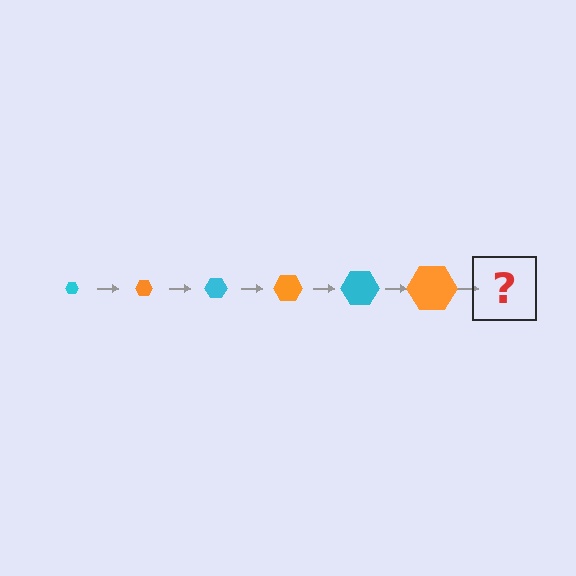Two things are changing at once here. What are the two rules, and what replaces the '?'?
The two rules are that the hexagon grows larger each step and the color cycles through cyan and orange. The '?' should be a cyan hexagon, larger than the previous one.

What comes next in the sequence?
The next element should be a cyan hexagon, larger than the previous one.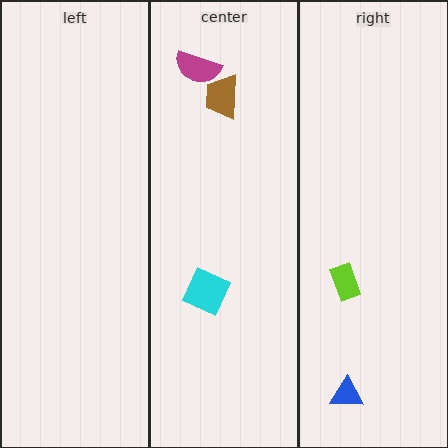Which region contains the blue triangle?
The right region.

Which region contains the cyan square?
The center region.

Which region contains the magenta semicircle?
The center region.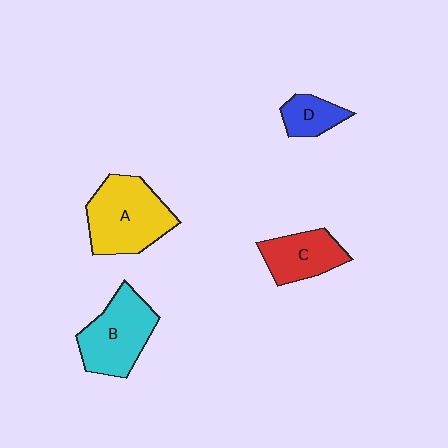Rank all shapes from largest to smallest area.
From largest to smallest: A (yellow), B (cyan), C (red), D (blue).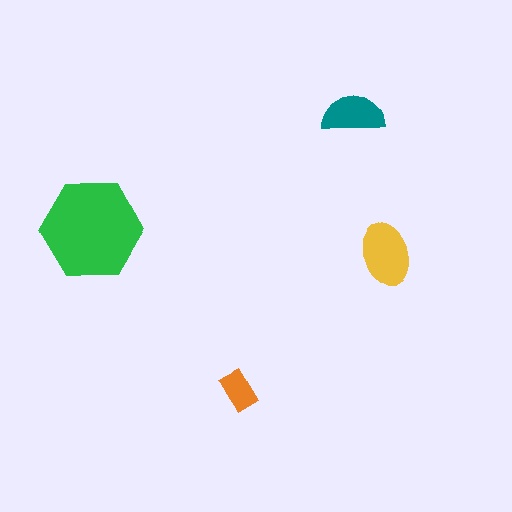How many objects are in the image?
There are 4 objects in the image.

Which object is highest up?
The teal semicircle is topmost.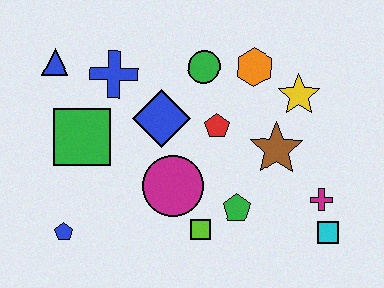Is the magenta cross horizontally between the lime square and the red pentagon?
No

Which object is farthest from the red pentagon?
The blue pentagon is farthest from the red pentagon.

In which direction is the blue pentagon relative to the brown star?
The blue pentagon is to the left of the brown star.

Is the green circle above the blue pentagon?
Yes